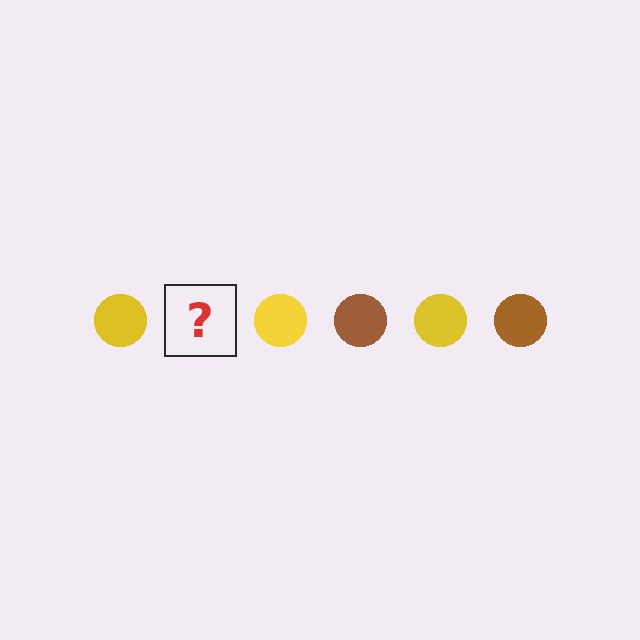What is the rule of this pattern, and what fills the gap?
The rule is that the pattern cycles through yellow, brown circles. The gap should be filled with a brown circle.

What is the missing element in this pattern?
The missing element is a brown circle.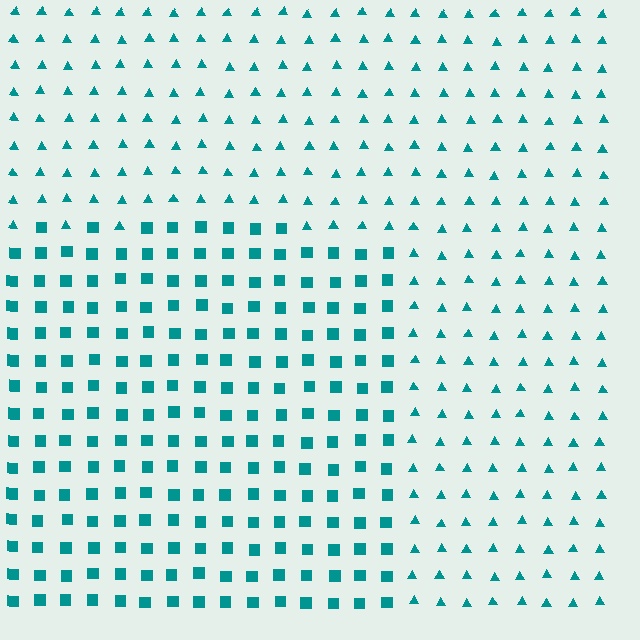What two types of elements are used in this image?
The image uses squares inside the rectangle region and triangles outside it.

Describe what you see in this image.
The image is filled with small teal elements arranged in a uniform grid. A rectangle-shaped region contains squares, while the surrounding area contains triangles. The boundary is defined purely by the change in element shape.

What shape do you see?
I see a rectangle.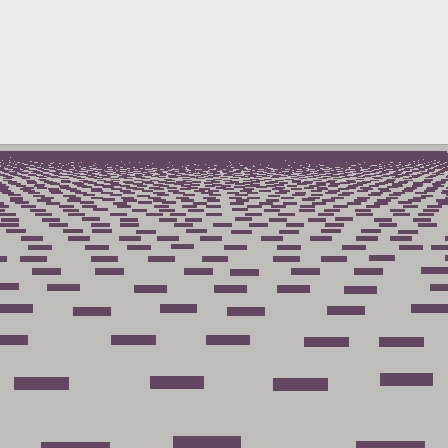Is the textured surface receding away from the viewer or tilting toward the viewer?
The surface is receding away from the viewer. Texture elements get smaller and denser toward the top.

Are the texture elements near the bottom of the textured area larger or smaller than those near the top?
Larger. Near the bottom, elements are closer to the viewer and appear at a bigger on-screen size.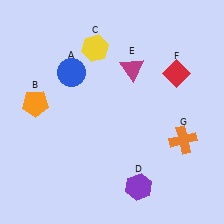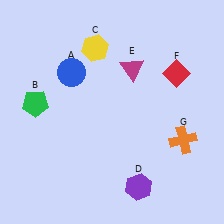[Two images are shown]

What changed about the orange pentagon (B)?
In Image 1, B is orange. In Image 2, it changed to green.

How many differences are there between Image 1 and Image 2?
There is 1 difference between the two images.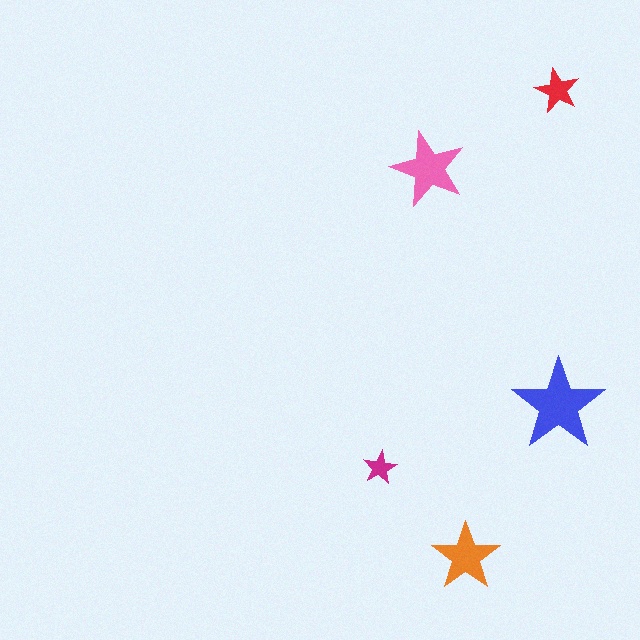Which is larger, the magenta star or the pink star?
The pink one.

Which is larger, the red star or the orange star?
The orange one.